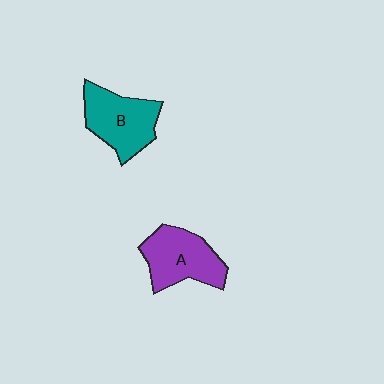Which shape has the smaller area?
Shape A (purple).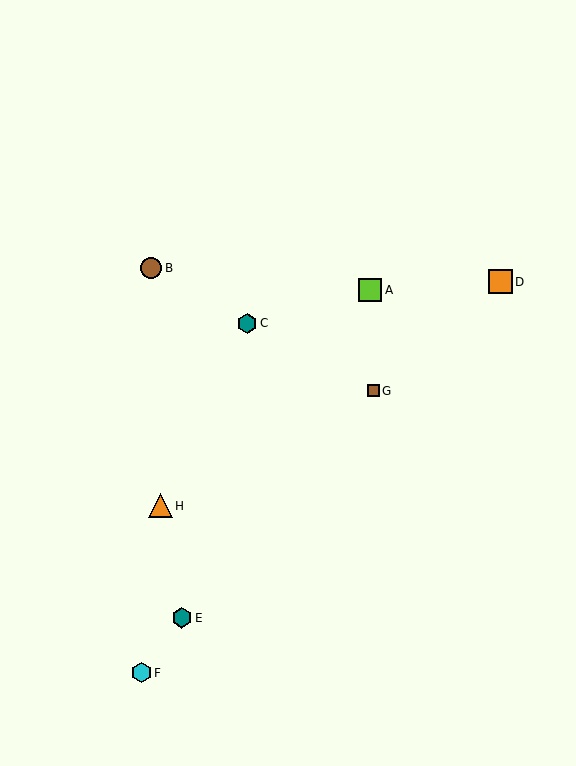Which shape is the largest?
The orange triangle (labeled H) is the largest.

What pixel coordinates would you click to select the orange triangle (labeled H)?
Click at (160, 506) to select the orange triangle H.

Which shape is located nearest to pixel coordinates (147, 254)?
The brown circle (labeled B) at (151, 268) is nearest to that location.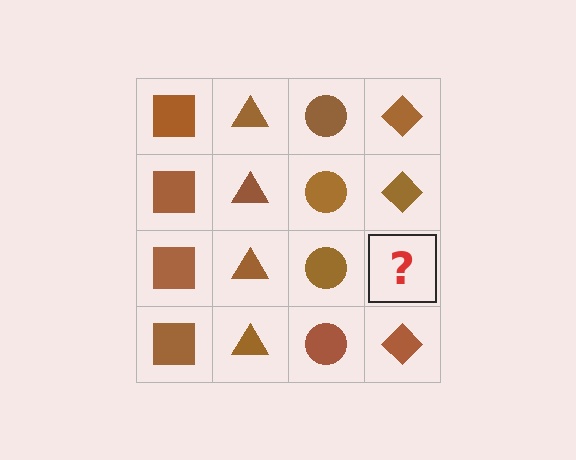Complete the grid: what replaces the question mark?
The question mark should be replaced with a brown diamond.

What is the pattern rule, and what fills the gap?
The rule is that each column has a consistent shape. The gap should be filled with a brown diamond.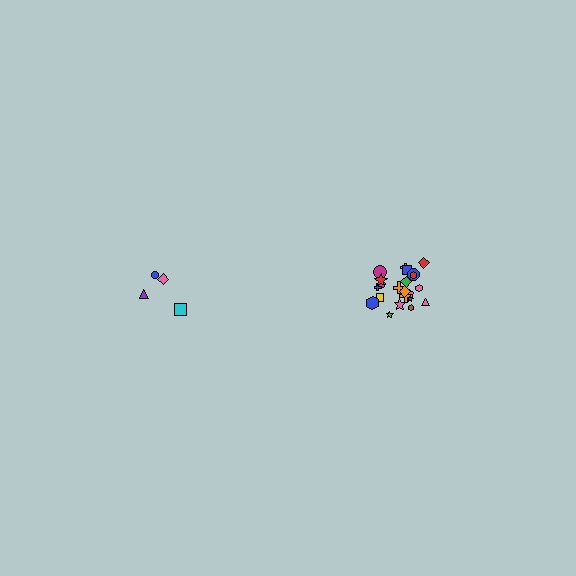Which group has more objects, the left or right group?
The right group.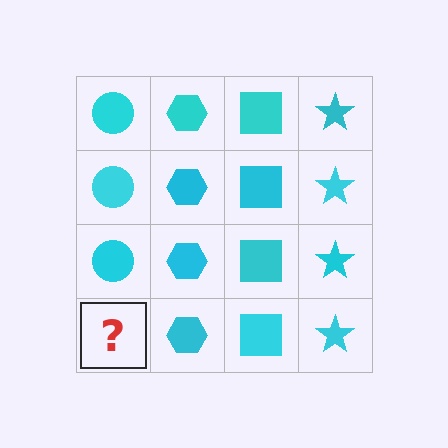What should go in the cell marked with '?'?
The missing cell should contain a cyan circle.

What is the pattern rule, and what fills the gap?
The rule is that each column has a consistent shape. The gap should be filled with a cyan circle.